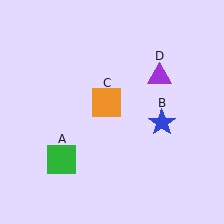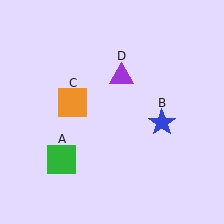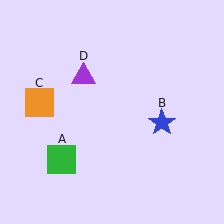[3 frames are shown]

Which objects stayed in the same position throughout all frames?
Green square (object A) and blue star (object B) remained stationary.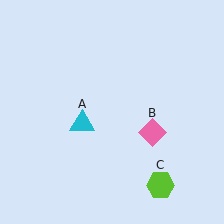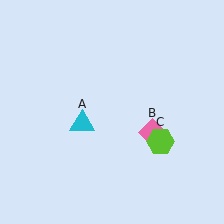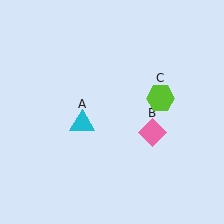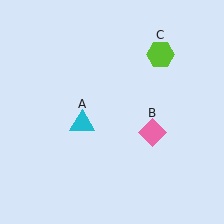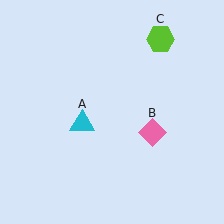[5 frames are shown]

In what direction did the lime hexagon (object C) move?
The lime hexagon (object C) moved up.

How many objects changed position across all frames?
1 object changed position: lime hexagon (object C).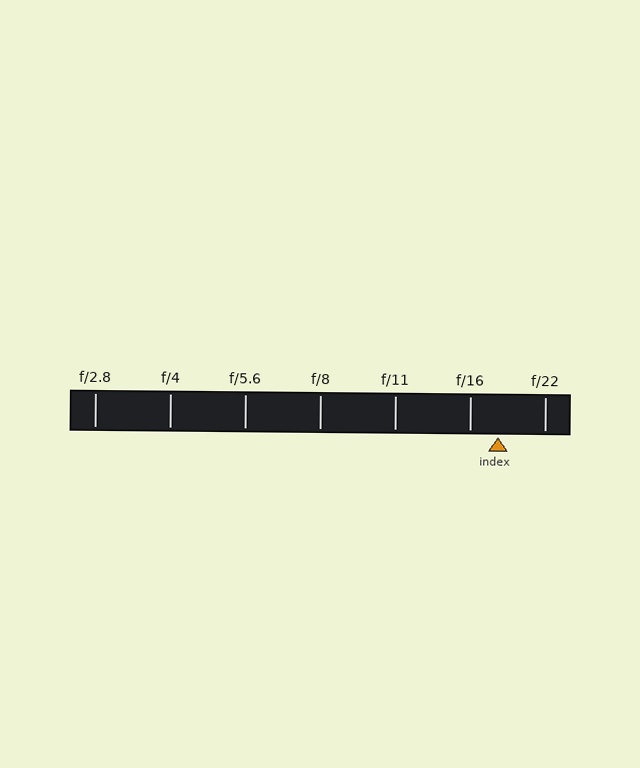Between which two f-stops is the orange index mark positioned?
The index mark is between f/16 and f/22.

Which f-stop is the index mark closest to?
The index mark is closest to f/16.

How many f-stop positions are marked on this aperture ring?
There are 7 f-stop positions marked.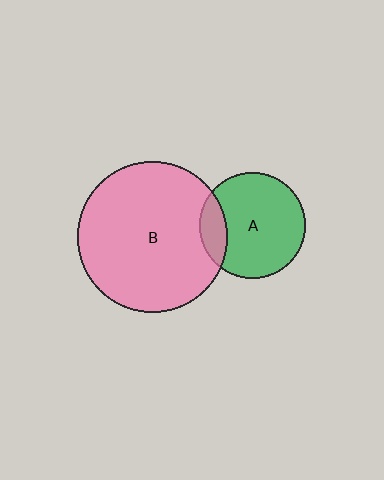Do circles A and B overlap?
Yes.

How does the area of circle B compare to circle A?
Approximately 2.0 times.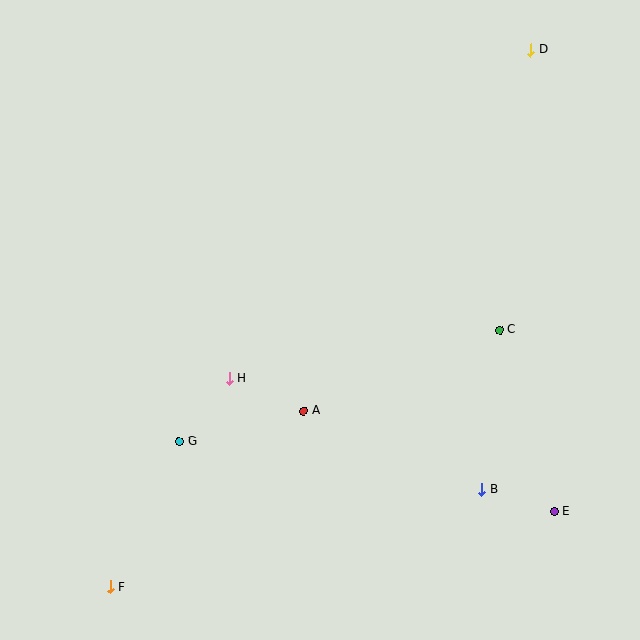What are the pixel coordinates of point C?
Point C is at (500, 330).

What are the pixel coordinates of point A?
Point A is at (303, 411).